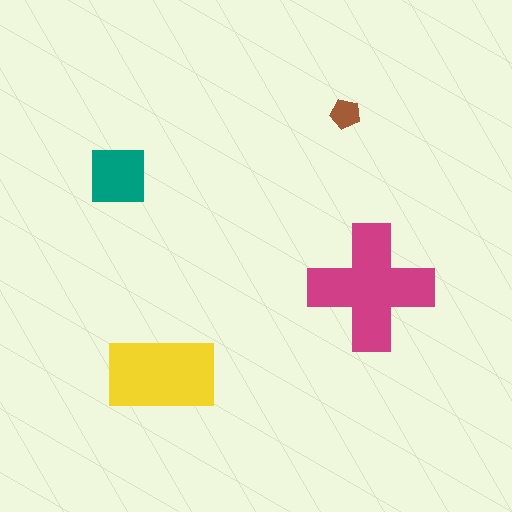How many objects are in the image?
There are 4 objects in the image.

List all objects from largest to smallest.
The magenta cross, the yellow rectangle, the teal square, the brown pentagon.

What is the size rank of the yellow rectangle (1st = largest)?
2nd.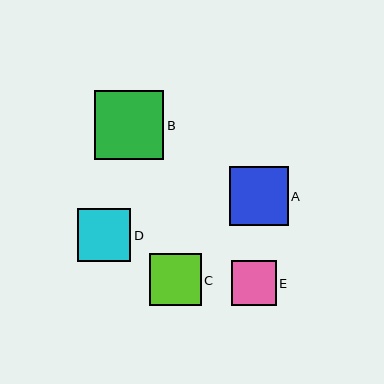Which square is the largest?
Square B is the largest with a size of approximately 69 pixels.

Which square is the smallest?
Square E is the smallest with a size of approximately 45 pixels.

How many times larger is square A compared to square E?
Square A is approximately 1.3 times the size of square E.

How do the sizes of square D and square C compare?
Square D and square C are approximately the same size.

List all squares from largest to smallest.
From largest to smallest: B, A, D, C, E.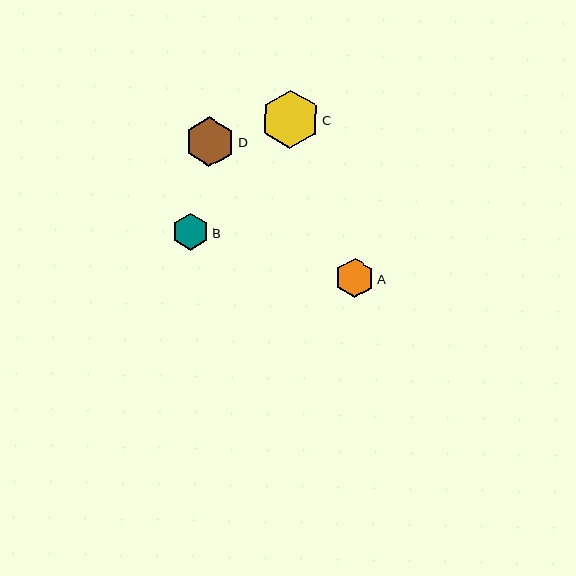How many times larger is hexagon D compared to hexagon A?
Hexagon D is approximately 1.3 times the size of hexagon A.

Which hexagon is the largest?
Hexagon C is the largest with a size of approximately 58 pixels.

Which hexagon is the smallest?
Hexagon B is the smallest with a size of approximately 37 pixels.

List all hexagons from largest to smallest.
From largest to smallest: C, D, A, B.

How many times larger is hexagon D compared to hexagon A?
Hexagon D is approximately 1.3 times the size of hexagon A.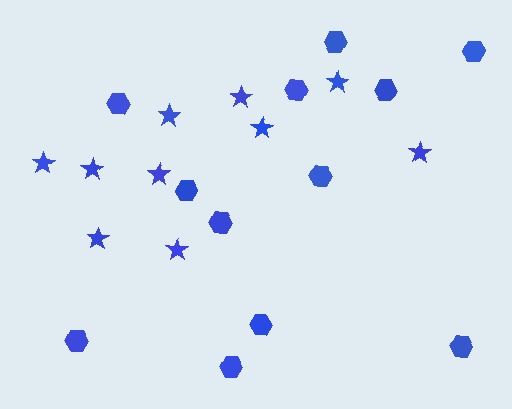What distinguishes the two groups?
There are 2 groups: one group of stars (10) and one group of hexagons (12).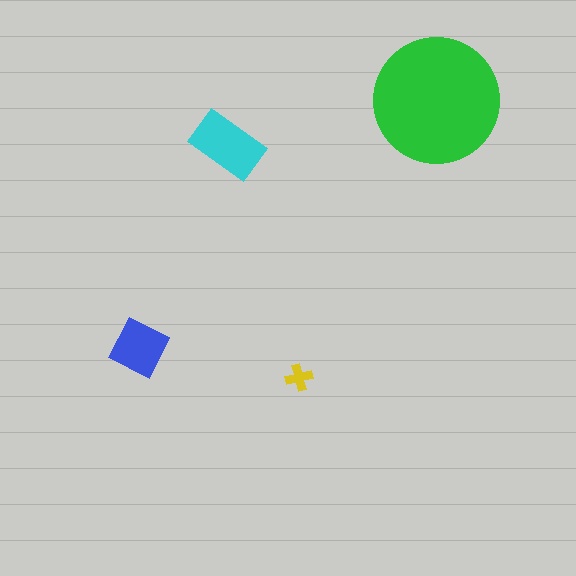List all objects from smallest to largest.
The yellow cross, the blue square, the cyan rectangle, the green circle.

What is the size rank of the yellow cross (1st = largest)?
4th.